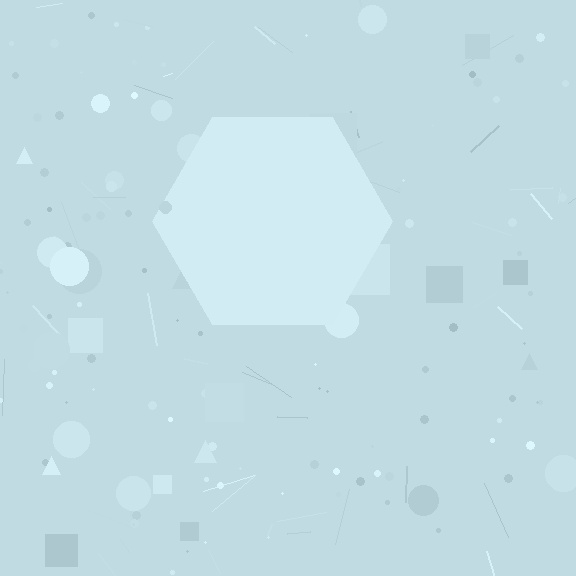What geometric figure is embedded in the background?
A hexagon is embedded in the background.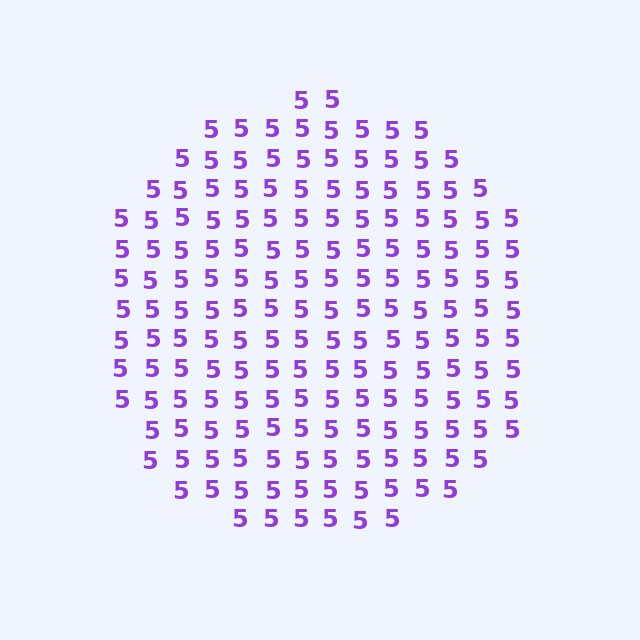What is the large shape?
The large shape is a circle.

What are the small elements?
The small elements are digit 5's.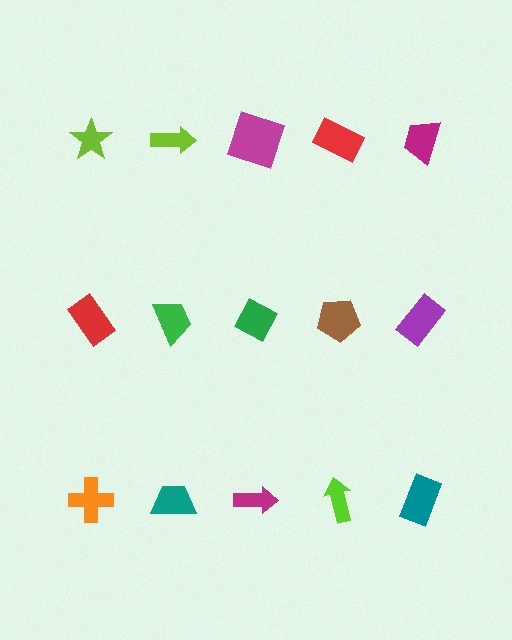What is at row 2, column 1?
A red rectangle.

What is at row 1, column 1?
A lime star.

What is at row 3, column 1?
An orange cross.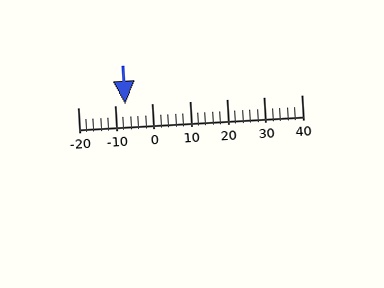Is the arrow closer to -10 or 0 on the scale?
The arrow is closer to -10.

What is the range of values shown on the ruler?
The ruler shows values from -20 to 40.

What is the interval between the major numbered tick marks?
The major tick marks are spaced 10 units apart.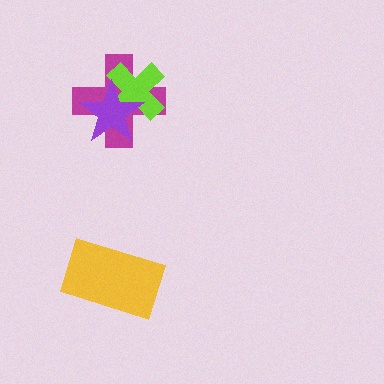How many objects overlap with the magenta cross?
2 objects overlap with the magenta cross.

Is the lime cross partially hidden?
Yes, it is partially covered by another shape.